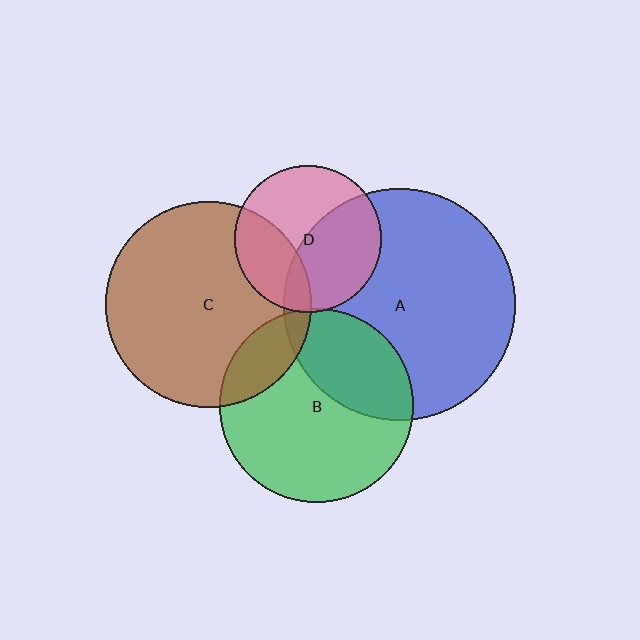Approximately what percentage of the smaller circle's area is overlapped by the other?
Approximately 30%.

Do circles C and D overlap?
Yes.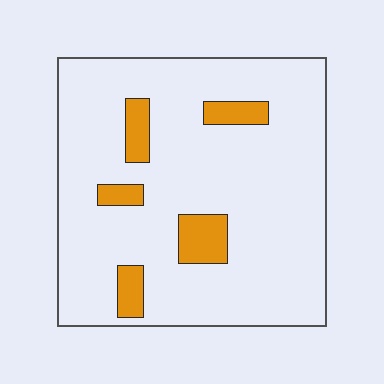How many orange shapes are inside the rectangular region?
5.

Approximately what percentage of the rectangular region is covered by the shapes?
Approximately 10%.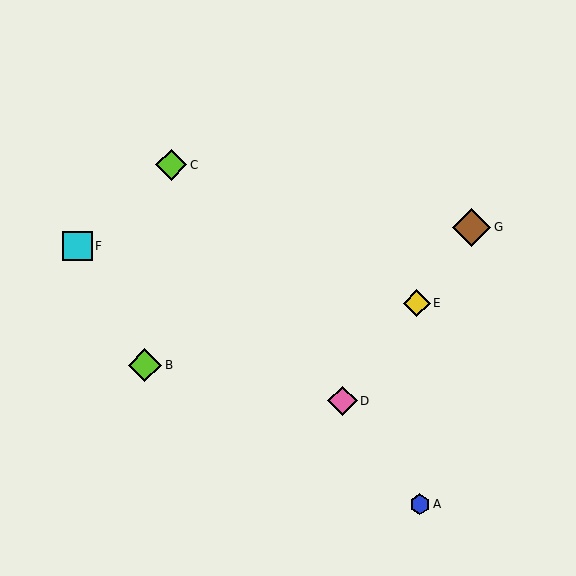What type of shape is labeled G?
Shape G is a brown diamond.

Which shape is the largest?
The brown diamond (labeled G) is the largest.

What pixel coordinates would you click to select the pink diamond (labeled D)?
Click at (342, 401) to select the pink diamond D.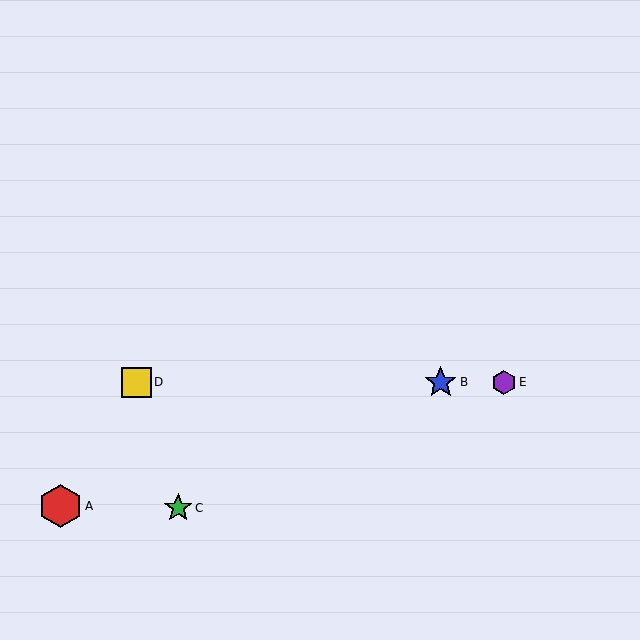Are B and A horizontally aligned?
No, B is at y≈382 and A is at y≈506.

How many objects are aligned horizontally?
3 objects (B, D, E) are aligned horizontally.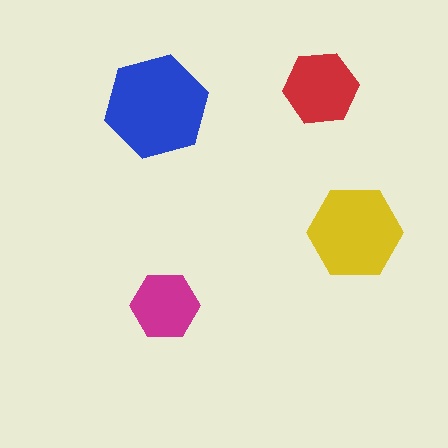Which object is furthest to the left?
The blue hexagon is leftmost.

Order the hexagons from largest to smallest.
the blue one, the yellow one, the red one, the magenta one.